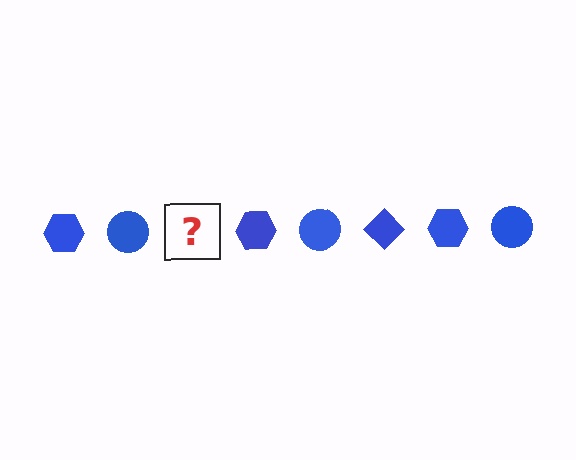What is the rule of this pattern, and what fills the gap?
The rule is that the pattern cycles through hexagon, circle, diamond shapes in blue. The gap should be filled with a blue diamond.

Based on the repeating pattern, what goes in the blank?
The blank should be a blue diamond.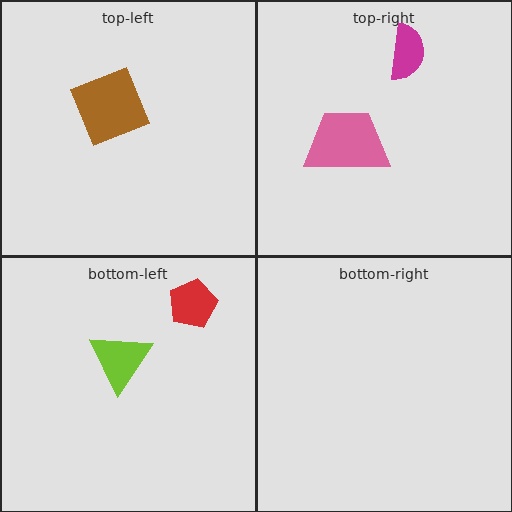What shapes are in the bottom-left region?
The red pentagon, the lime triangle.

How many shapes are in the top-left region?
1.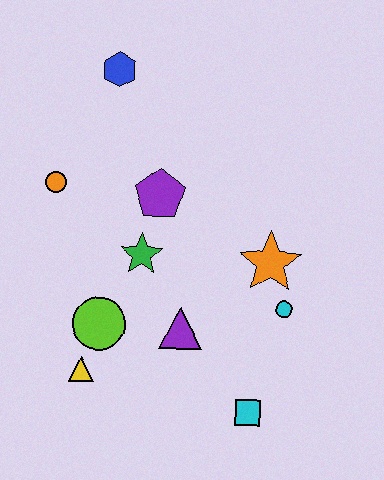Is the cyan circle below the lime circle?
No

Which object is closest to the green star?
The purple pentagon is closest to the green star.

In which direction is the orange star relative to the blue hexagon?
The orange star is below the blue hexagon.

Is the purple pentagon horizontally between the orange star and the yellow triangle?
Yes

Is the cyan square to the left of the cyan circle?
Yes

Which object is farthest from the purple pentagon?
The cyan square is farthest from the purple pentagon.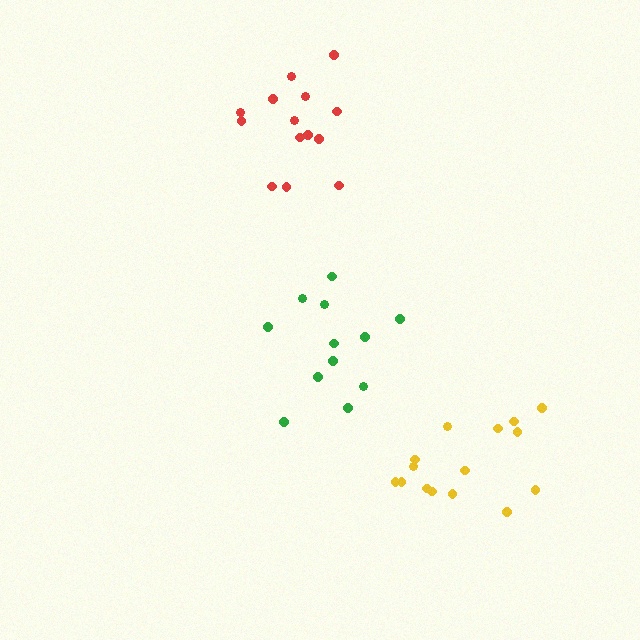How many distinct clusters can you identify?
There are 3 distinct clusters.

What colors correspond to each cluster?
The clusters are colored: green, red, yellow.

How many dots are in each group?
Group 1: 12 dots, Group 2: 14 dots, Group 3: 15 dots (41 total).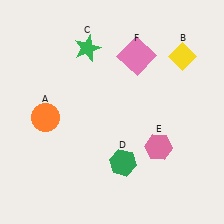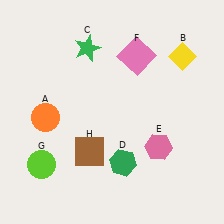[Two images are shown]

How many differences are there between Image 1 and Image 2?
There are 2 differences between the two images.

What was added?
A lime circle (G), a brown square (H) were added in Image 2.